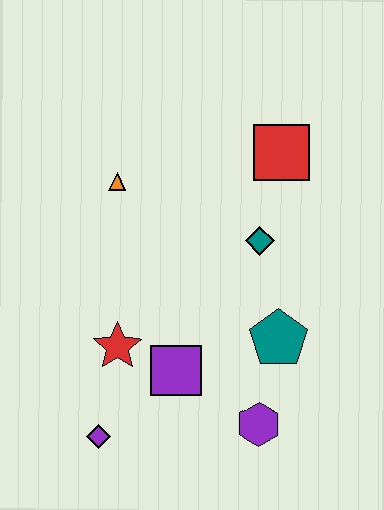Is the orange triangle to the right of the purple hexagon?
No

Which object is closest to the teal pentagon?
The purple hexagon is closest to the teal pentagon.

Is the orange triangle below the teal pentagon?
No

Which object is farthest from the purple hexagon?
The orange triangle is farthest from the purple hexagon.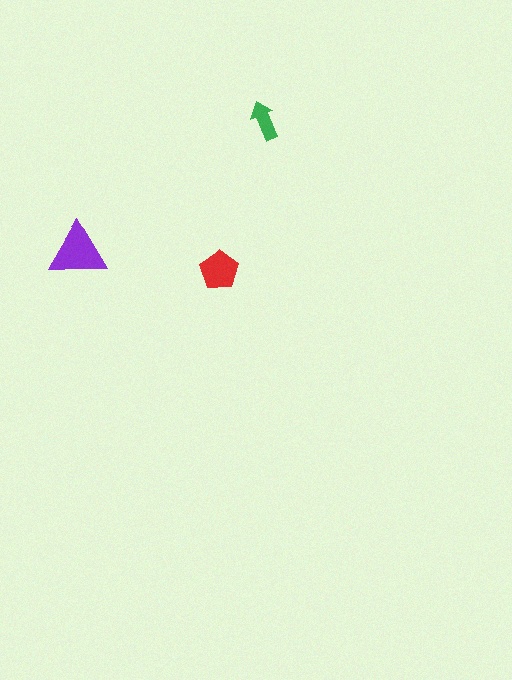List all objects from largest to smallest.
The purple triangle, the red pentagon, the green arrow.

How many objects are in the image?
There are 3 objects in the image.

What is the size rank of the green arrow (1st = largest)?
3rd.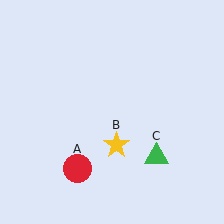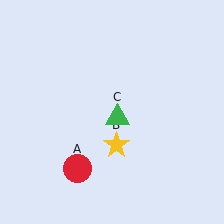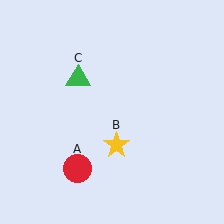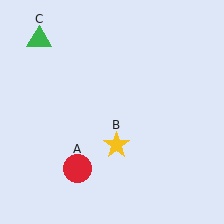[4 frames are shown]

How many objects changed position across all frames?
1 object changed position: green triangle (object C).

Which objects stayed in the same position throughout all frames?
Red circle (object A) and yellow star (object B) remained stationary.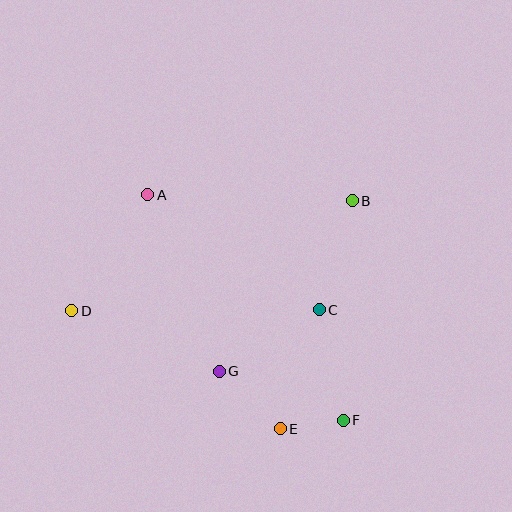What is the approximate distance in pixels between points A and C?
The distance between A and C is approximately 206 pixels.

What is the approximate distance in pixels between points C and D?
The distance between C and D is approximately 248 pixels.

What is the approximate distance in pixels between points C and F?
The distance between C and F is approximately 113 pixels.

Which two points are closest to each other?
Points E and F are closest to each other.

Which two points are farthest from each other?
Points B and D are farthest from each other.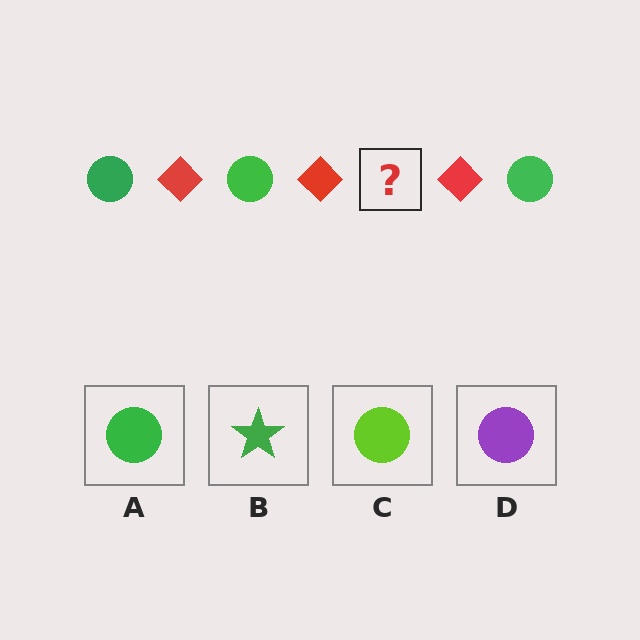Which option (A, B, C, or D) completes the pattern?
A.